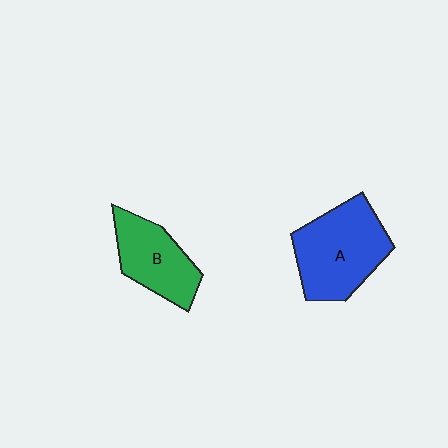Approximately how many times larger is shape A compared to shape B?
Approximately 1.4 times.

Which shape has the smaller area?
Shape B (green).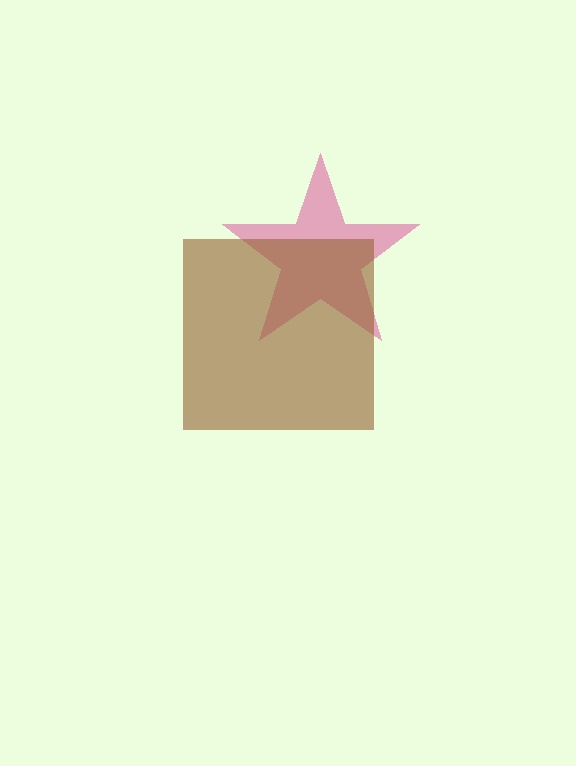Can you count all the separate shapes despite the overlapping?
Yes, there are 2 separate shapes.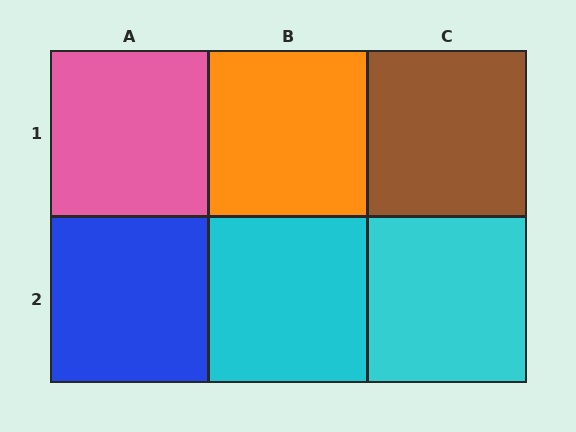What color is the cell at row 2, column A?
Blue.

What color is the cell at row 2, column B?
Cyan.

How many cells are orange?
1 cell is orange.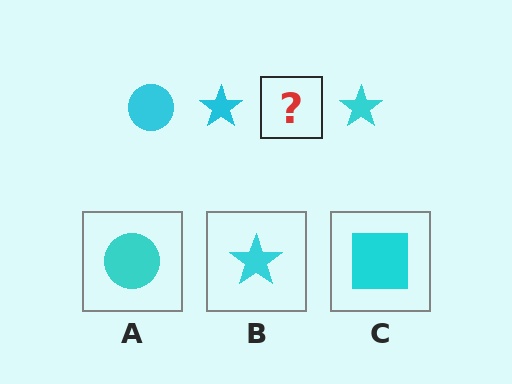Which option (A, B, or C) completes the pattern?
A.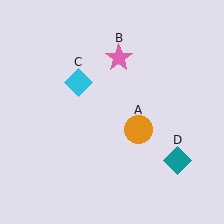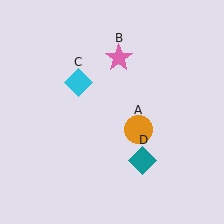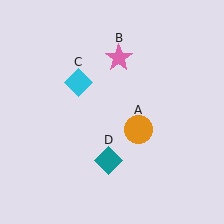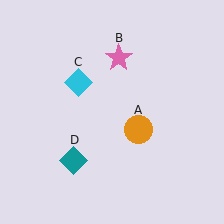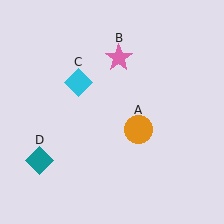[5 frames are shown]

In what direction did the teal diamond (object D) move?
The teal diamond (object D) moved left.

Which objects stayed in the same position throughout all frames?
Orange circle (object A) and pink star (object B) and cyan diamond (object C) remained stationary.